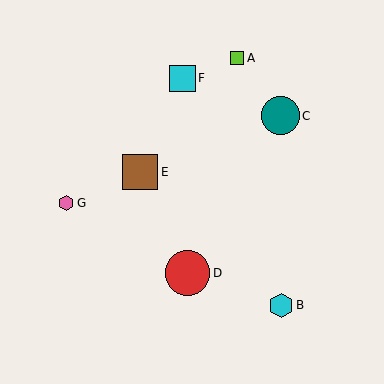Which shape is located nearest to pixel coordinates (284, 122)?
The teal circle (labeled C) at (280, 116) is nearest to that location.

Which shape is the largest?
The red circle (labeled D) is the largest.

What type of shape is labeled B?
Shape B is a cyan hexagon.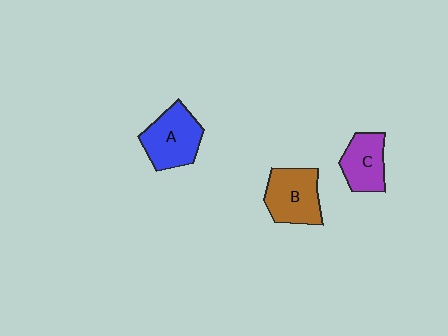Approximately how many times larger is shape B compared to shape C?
Approximately 1.3 times.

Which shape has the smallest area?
Shape C (purple).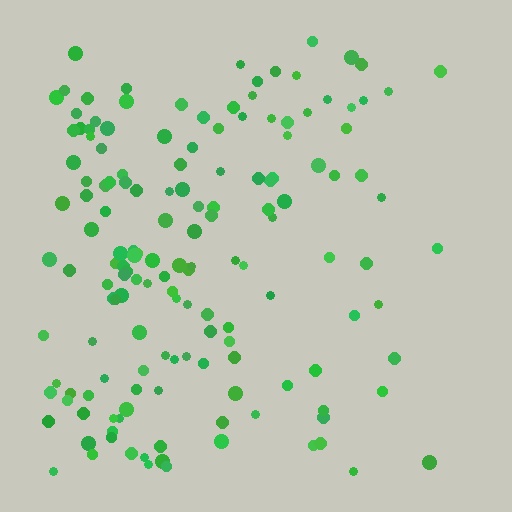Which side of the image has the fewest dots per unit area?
The right.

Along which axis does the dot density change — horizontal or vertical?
Horizontal.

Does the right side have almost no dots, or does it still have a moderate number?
Still a moderate number, just noticeably fewer than the left.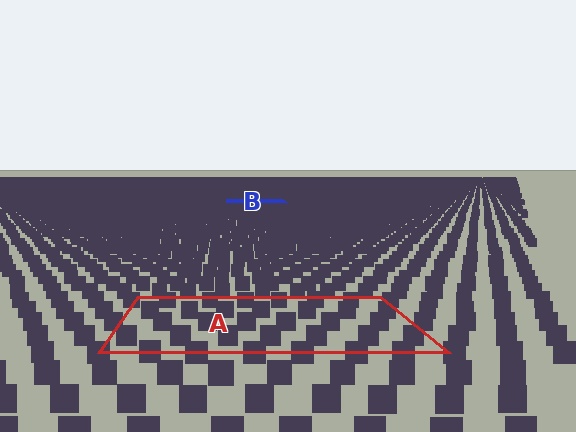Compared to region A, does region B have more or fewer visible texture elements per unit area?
Region B has more texture elements per unit area — they are packed more densely because it is farther away.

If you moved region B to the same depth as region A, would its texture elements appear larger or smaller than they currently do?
They would appear larger. At a closer depth, the same texture elements are projected at a bigger on-screen size.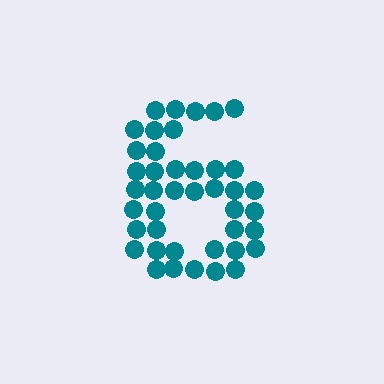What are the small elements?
The small elements are circles.